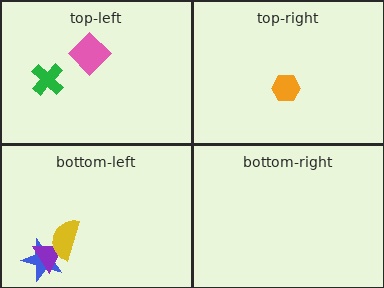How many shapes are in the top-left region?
2.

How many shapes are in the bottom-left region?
3.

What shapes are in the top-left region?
The pink diamond, the green cross.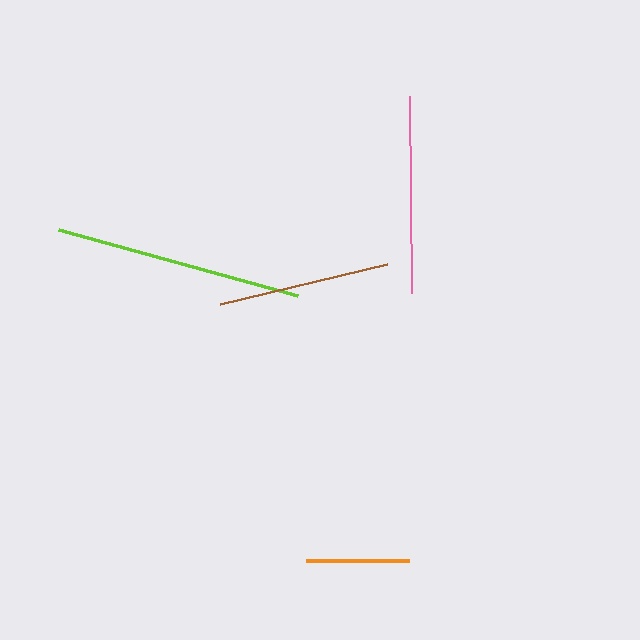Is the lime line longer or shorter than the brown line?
The lime line is longer than the brown line.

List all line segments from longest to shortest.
From longest to shortest: lime, pink, brown, orange.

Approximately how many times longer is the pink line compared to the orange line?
The pink line is approximately 1.9 times the length of the orange line.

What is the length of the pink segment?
The pink segment is approximately 196 pixels long.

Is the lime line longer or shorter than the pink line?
The lime line is longer than the pink line.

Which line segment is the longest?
The lime line is the longest at approximately 248 pixels.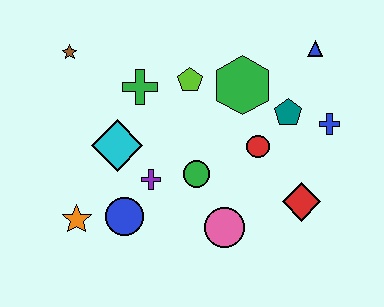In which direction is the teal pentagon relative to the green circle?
The teal pentagon is to the right of the green circle.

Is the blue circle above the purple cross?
No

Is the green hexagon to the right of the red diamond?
No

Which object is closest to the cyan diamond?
The purple cross is closest to the cyan diamond.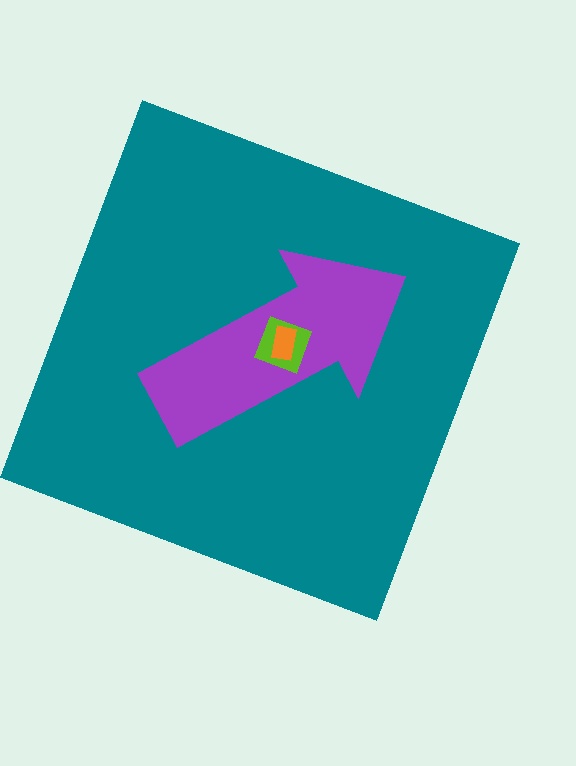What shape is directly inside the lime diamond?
The orange rectangle.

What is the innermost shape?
The orange rectangle.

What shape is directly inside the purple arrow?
The lime diamond.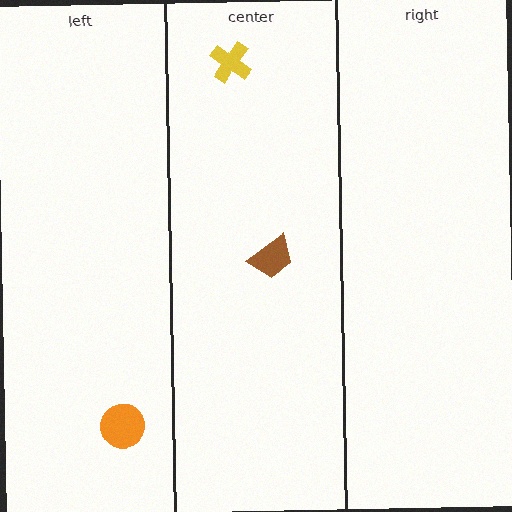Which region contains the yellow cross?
The center region.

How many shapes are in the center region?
2.